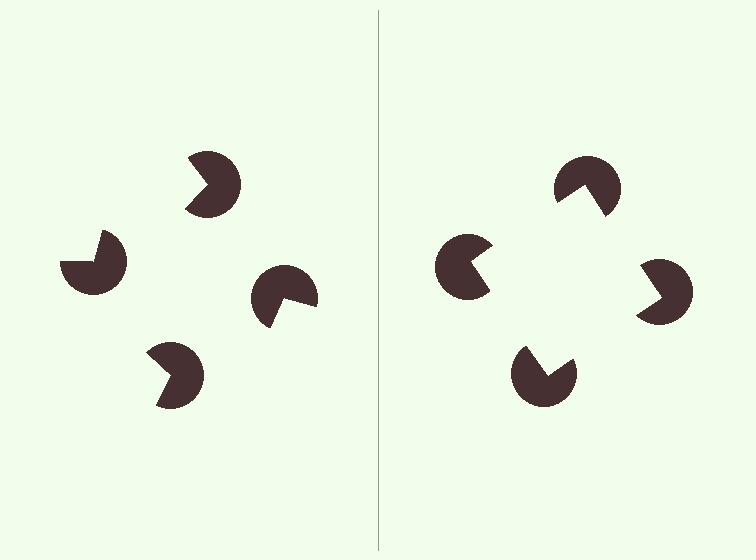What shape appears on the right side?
An illusory square.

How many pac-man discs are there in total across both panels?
8 — 4 on each side.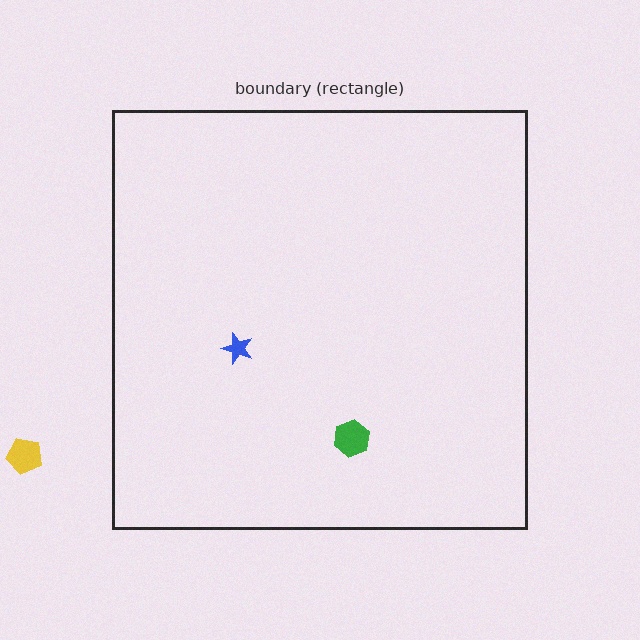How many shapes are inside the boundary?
2 inside, 1 outside.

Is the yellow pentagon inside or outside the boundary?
Outside.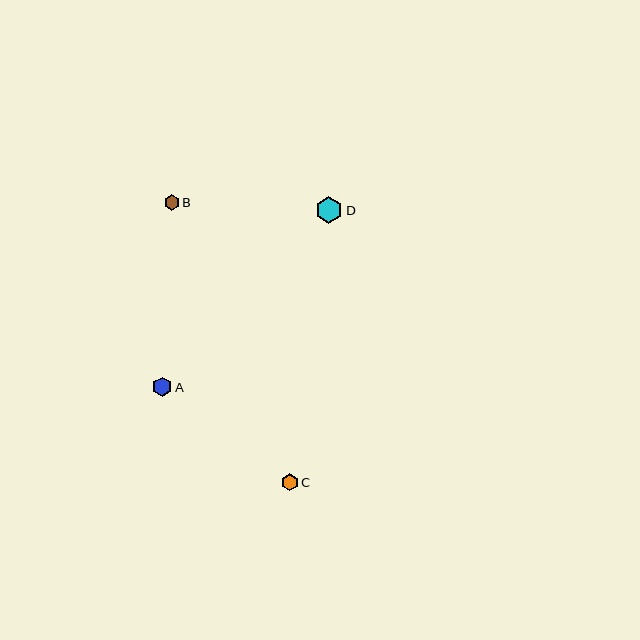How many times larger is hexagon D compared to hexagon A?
Hexagon D is approximately 1.4 times the size of hexagon A.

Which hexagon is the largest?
Hexagon D is the largest with a size of approximately 27 pixels.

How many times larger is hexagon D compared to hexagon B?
Hexagon D is approximately 1.8 times the size of hexagon B.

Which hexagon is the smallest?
Hexagon B is the smallest with a size of approximately 15 pixels.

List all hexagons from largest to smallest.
From largest to smallest: D, A, C, B.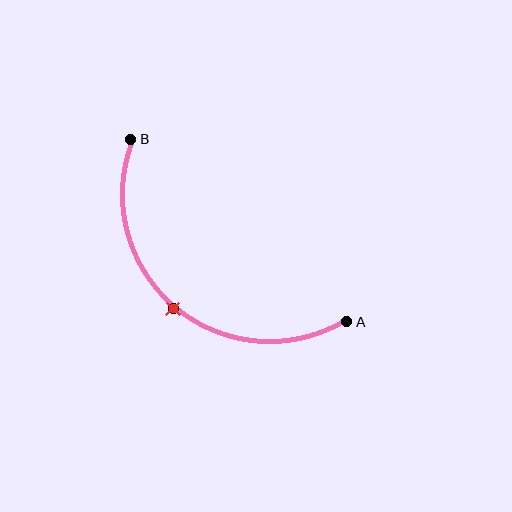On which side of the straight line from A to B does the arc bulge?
The arc bulges below and to the left of the straight line connecting A and B.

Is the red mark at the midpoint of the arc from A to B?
Yes. The red mark lies on the arc at equal arc-length from both A and B — it is the arc midpoint.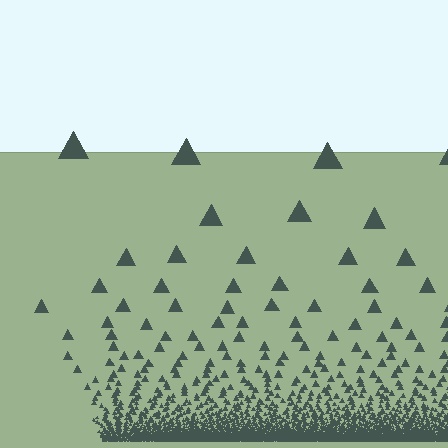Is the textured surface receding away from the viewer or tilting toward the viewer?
The surface appears to tilt toward the viewer. Texture elements get larger and sparser toward the top.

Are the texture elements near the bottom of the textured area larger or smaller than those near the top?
Smaller. The gradient is inverted — elements near the bottom are smaller and denser.